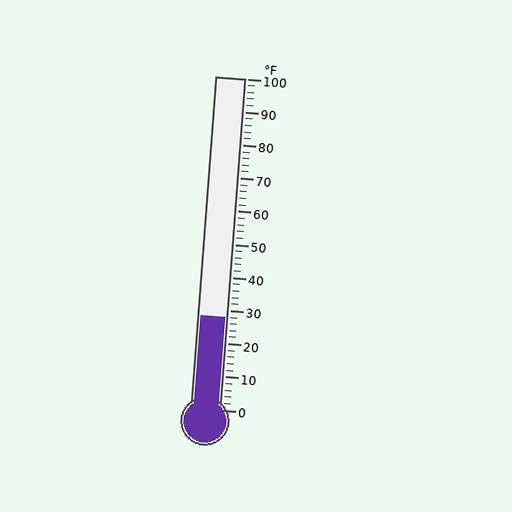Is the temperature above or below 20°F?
The temperature is above 20°F.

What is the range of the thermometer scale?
The thermometer scale ranges from 0°F to 100°F.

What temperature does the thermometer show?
The thermometer shows approximately 28°F.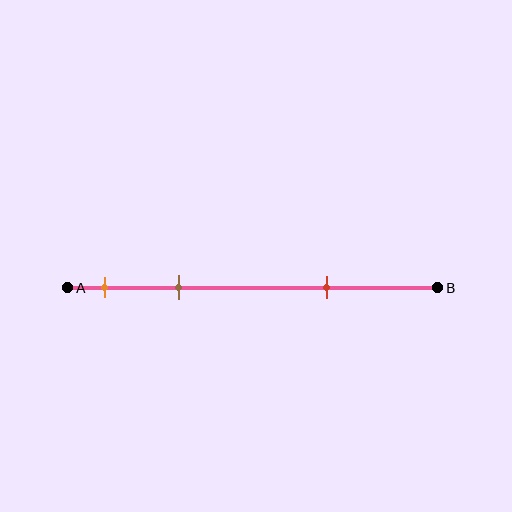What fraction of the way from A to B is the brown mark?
The brown mark is approximately 30% (0.3) of the way from A to B.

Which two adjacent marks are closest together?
The orange and brown marks are the closest adjacent pair.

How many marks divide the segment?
There are 3 marks dividing the segment.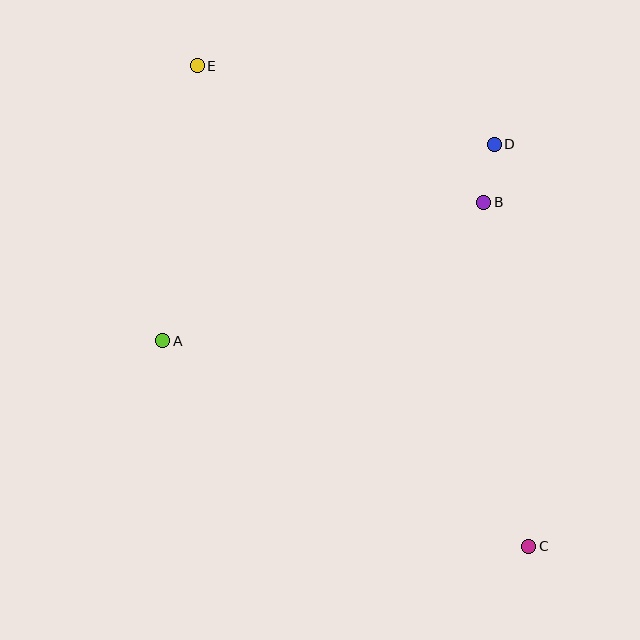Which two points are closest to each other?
Points B and D are closest to each other.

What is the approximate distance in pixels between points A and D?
The distance between A and D is approximately 386 pixels.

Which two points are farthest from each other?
Points C and E are farthest from each other.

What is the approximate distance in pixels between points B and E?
The distance between B and E is approximately 317 pixels.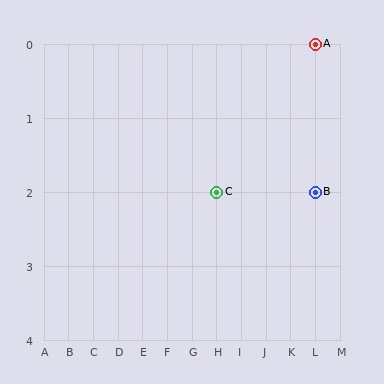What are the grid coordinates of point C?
Point C is at grid coordinates (H, 2).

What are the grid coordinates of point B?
Point B is at grid coordinates (L, 2).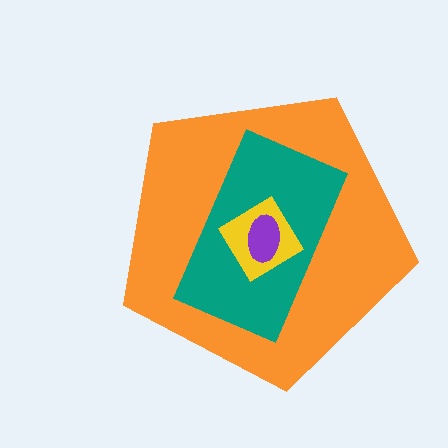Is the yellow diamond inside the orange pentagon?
Yes.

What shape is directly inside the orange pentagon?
The teal rectangle.